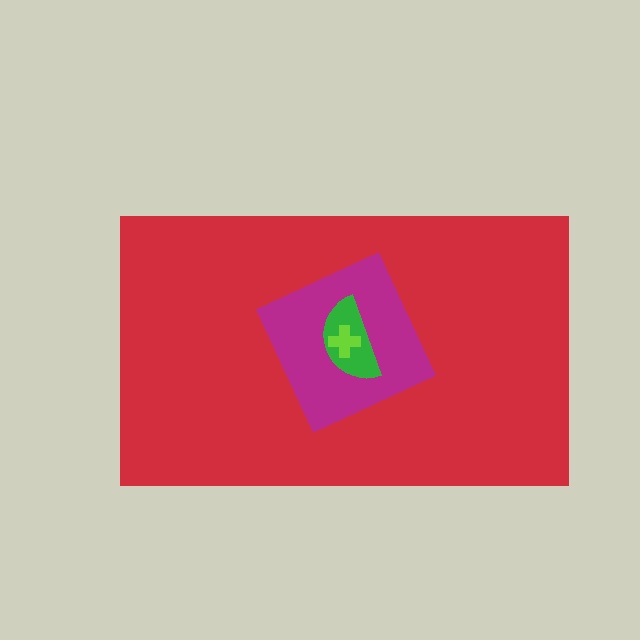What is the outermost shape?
The red rectangle.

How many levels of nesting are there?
4.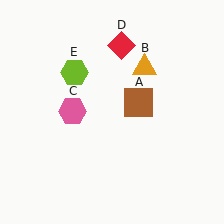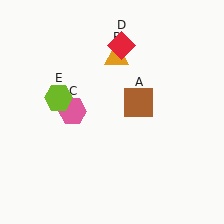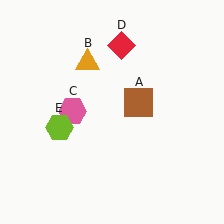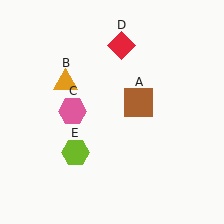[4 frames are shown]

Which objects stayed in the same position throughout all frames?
Brown square (object A) and pink hexagon (object C) and red diamond (object D) remained stationary.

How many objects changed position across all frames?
2 objects changed position: orange triangle (object B), lime hexagon (object E).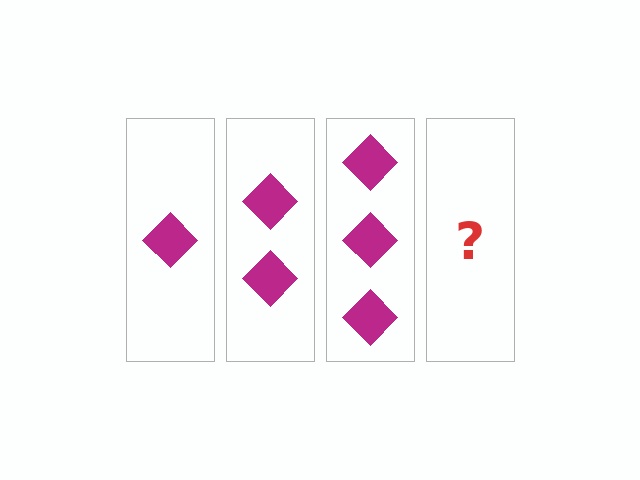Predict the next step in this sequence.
The next step is 4 diamonds.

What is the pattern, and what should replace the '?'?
The pattern is that each step adds one more diamond. The '?' should be 4 diamonds.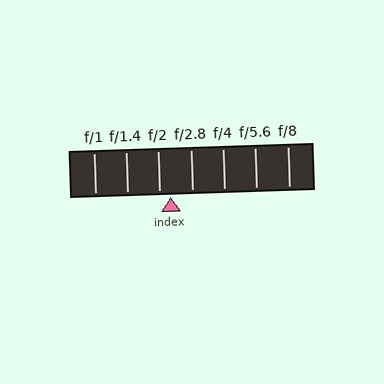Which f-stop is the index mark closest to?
The index mark is closest to f/2.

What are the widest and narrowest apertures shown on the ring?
The widest aperture shown is f/1 and the narrowest is f/8.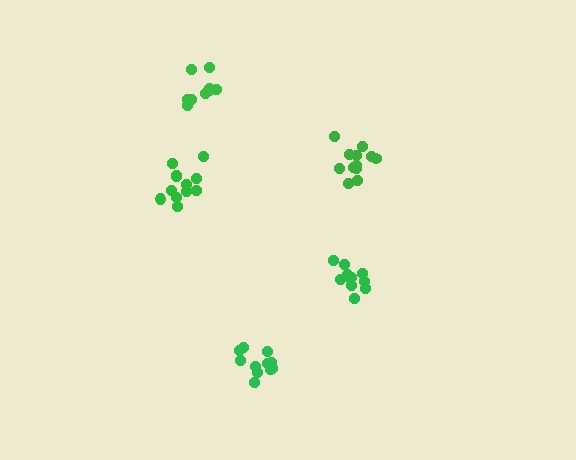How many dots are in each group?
Group 1: 12 dots, Group 2: 11 dots, Group 3: 12 dots, Group 4: 9 dots, Group 5: 11 dots (55 total).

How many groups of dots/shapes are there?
There are 5 groups.